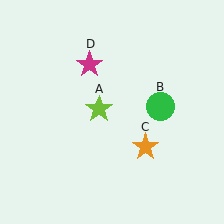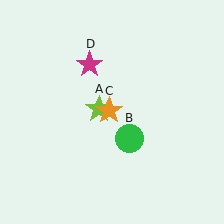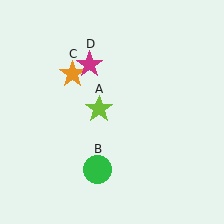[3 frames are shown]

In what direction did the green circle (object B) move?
The green circle (object B) moved down and to the left.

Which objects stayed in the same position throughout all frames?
Lime star (object A) and magenta star (object D) remained stationary.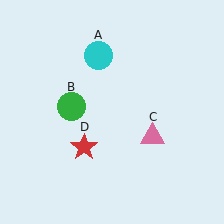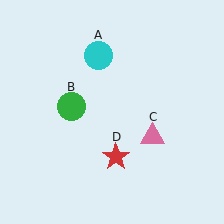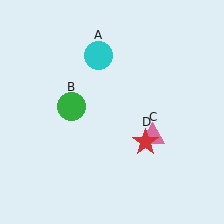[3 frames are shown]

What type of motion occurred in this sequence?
The red star (object D) rotated counterclockwise around the center of the scene.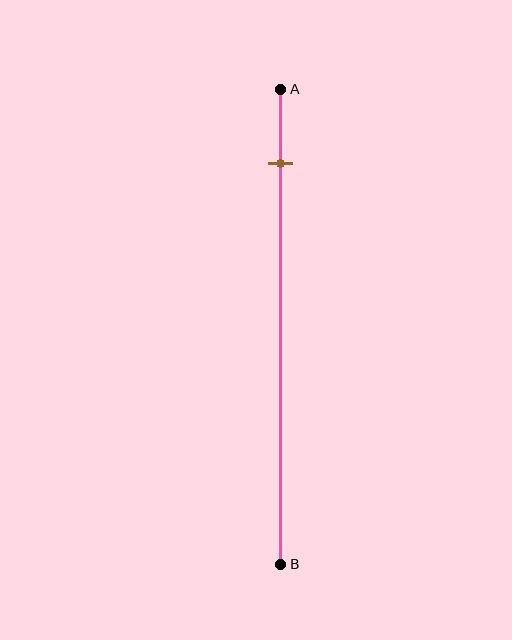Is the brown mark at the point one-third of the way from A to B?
No, the mark is at about 15% from A, not at the 33% one-third point.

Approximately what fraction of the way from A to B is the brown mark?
The brown mark is approximately 15% of the way from A to B.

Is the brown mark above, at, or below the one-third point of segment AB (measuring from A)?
The brown mark is above the one-third point of segment AB.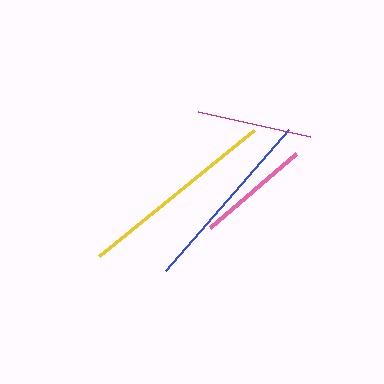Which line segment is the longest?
The yellow line is the longest at approximately 200 pixels.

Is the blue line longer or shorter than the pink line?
The blue line is longer than the pink line.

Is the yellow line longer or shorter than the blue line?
The yellow line is longer than the blue line.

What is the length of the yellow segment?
The yellow segment is approximately 200 pixels long.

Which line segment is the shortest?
The pink line is the shortest at approximately 113 pixels.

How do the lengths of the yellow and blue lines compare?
The yellow and blue lines are approximately the same length.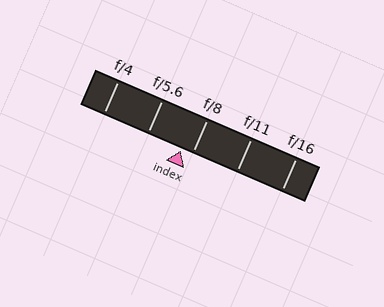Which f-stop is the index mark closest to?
The index mark is closest to f/8.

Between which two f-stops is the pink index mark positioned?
The index mark is between f/5.6 and f/8.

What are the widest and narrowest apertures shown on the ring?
The widest aperture shown is f/4 and the narrowest is f/16.